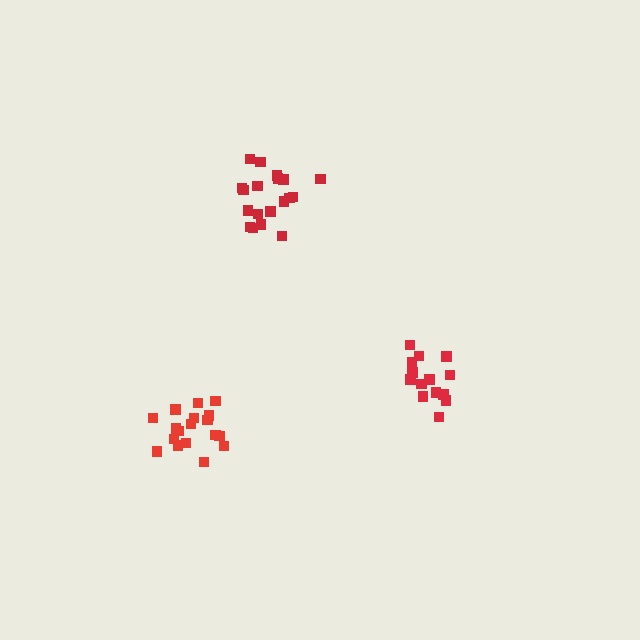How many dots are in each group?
Group 1: 18 dots, Group 2: 19 dots, Group 3: 14 dots (51 total).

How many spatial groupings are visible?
There are 3 spatial groupings.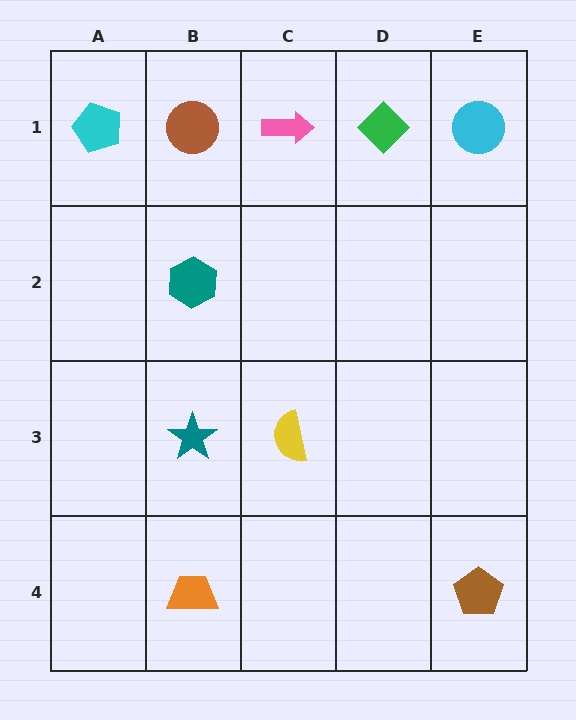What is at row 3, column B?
A teal star.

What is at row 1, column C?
A pink arrow.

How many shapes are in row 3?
2 shapes.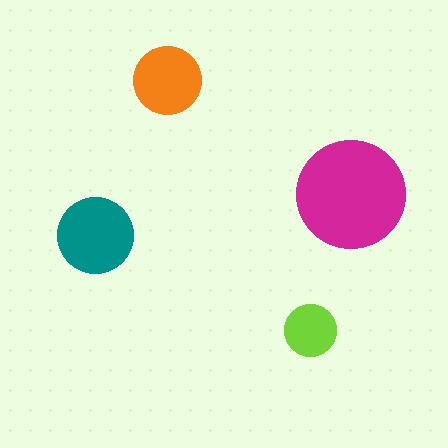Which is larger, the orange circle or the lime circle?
The orange one.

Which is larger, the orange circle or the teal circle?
The teal one.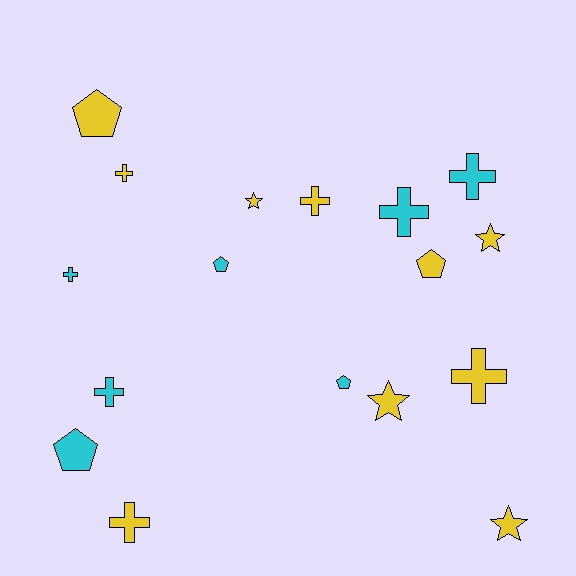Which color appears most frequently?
Yellow, with 10 objects.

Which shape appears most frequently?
Cross, with 8 objects.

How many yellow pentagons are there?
There are 2 yellow pentagons.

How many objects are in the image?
There are 17 objects.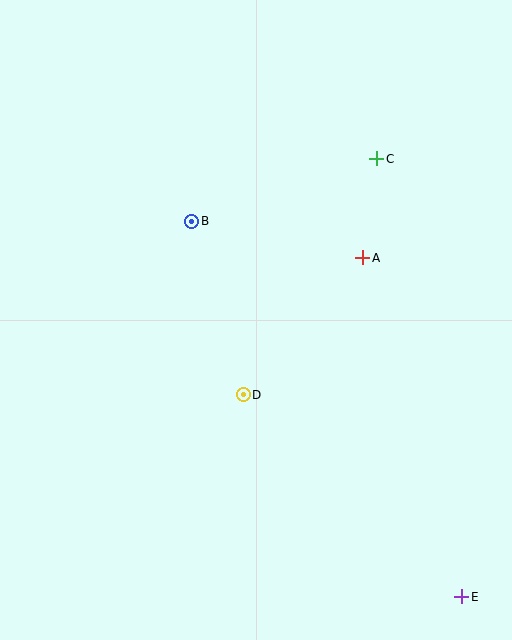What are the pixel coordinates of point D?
Point D is at (243, 395).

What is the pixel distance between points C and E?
The distance between C and E is 447 pixels.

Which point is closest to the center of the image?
Point D at (243, 395) is closest to the center.